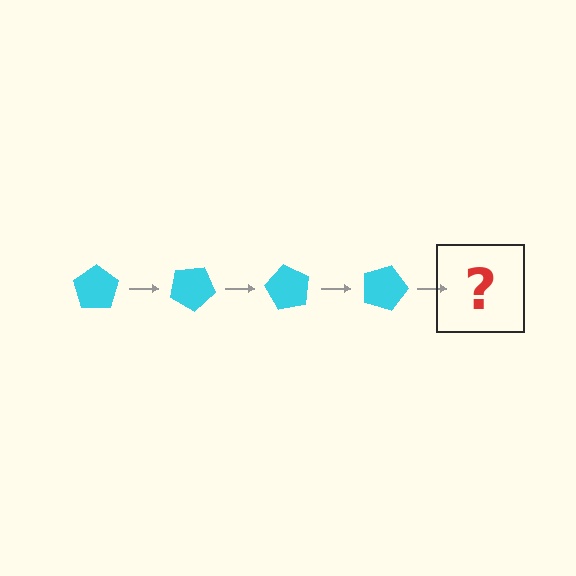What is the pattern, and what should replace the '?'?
The pattern is that the pentagon rotates 30 degrees each step. The '?' should be a cyan pentagon rotated 120 degrees.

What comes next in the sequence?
The next element should be a cyan pentagon rotated 120 degrees.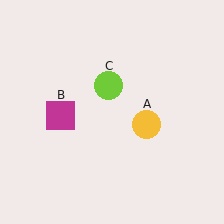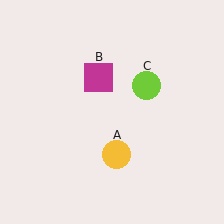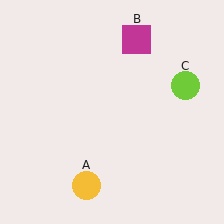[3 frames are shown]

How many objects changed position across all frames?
3 objects changed position: yellow circle (object A), magenta square (object B), lime circle (object C).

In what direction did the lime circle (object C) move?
The lime circle (object C) moved right.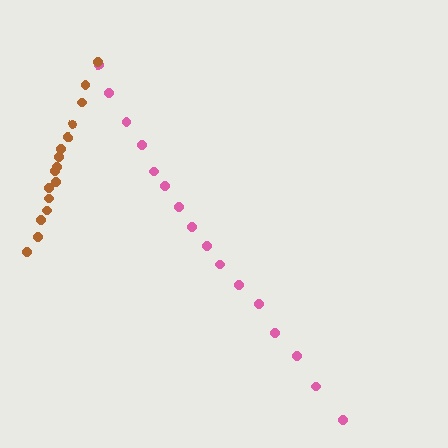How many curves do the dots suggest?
There are 2 distinct paths.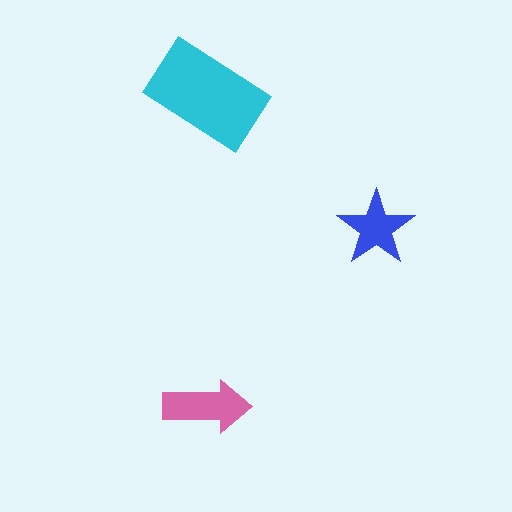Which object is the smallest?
The blue star.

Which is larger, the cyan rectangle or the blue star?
The cyan rectangle.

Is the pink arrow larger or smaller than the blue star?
Larger.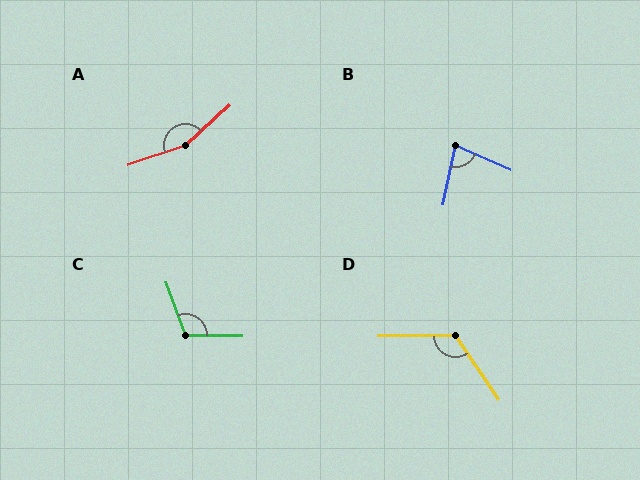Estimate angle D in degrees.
Approximately 124 degrees.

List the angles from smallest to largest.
B (79°), C (111°), D (124°), A (156°).